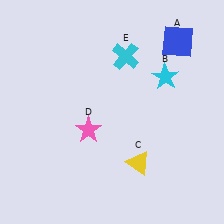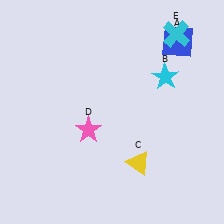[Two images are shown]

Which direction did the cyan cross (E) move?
The cyan cross (E) moved right.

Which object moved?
The cyan cross (E) moved right.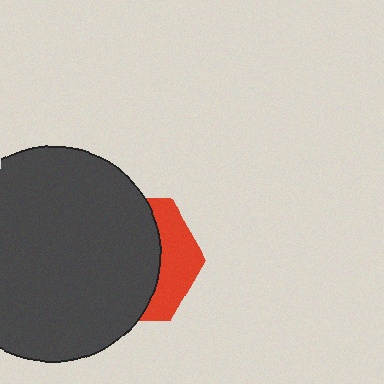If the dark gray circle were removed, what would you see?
You would see the complete red hexagon.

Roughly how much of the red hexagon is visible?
A small part of it is visible (roughly 31%).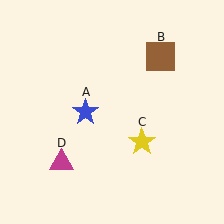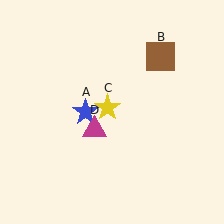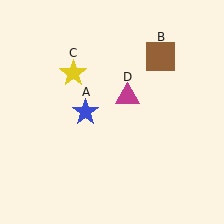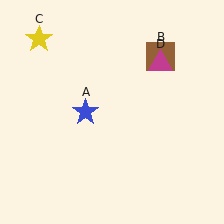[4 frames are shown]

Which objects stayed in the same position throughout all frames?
Blue star (object A) and brown square (object B) remained stationary.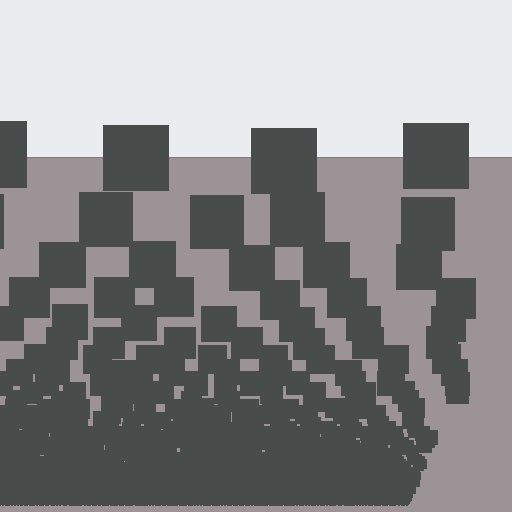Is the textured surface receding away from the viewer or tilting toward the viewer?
The surface appears to tilt toward the viewer. Texture elements get larger and sparser toward the top.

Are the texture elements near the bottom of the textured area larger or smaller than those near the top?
Smaller. The gradient is inverted — elements near the bottom are smaller and denser.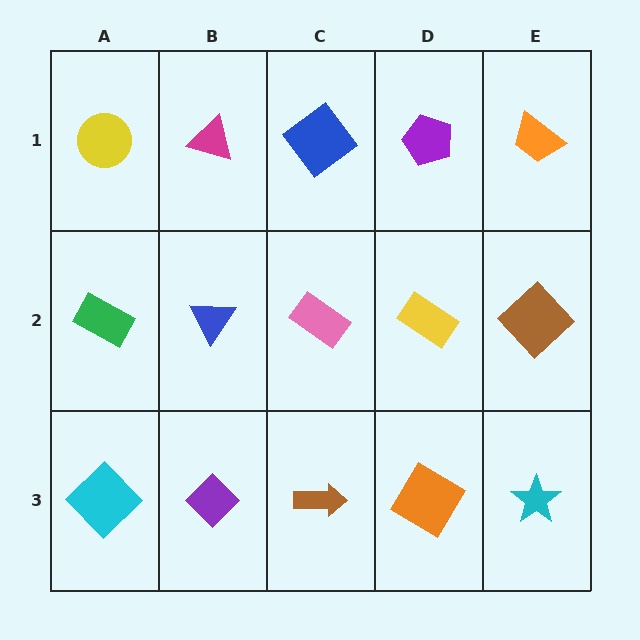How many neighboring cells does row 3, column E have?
2.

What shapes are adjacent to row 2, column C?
A blue diamond (row 1, column C), a brown arrow (row 3, column C), a blue triangle (row 2, column B), a yellow rectangle (row 2, column D).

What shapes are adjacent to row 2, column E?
An orange trapezoid (row 1, column E), a cyan star (row 3, column E), a yellow rectangle (row 2, column D).